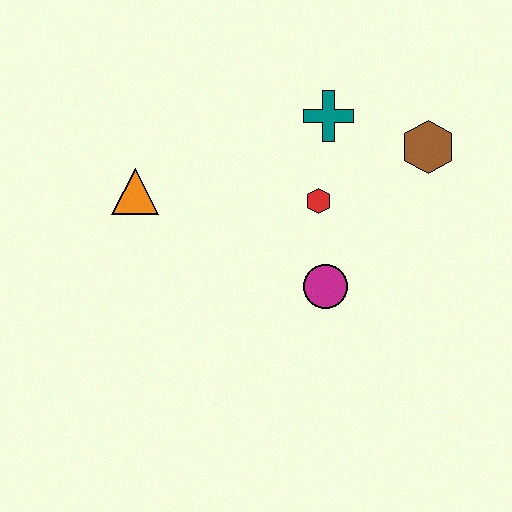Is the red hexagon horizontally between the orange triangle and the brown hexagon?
Yes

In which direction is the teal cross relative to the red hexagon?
The teal cross is above the red hexagon.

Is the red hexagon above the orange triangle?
No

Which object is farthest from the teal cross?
The orange triangle is farthest from the teal cross.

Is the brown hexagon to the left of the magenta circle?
No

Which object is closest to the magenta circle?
The red hexagon is closest to the magenta circle.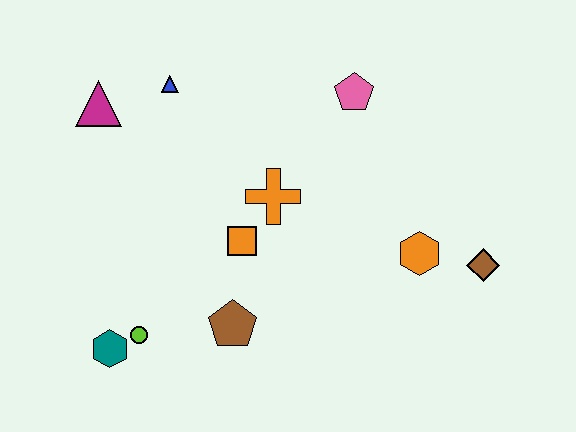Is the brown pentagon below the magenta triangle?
Yes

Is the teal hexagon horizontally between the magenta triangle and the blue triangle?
Yes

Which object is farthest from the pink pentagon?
The teal hexagon is farthest from the pink pentagon.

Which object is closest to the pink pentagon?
The orange cross is closest to the pink pentagon.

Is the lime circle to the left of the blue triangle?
Yes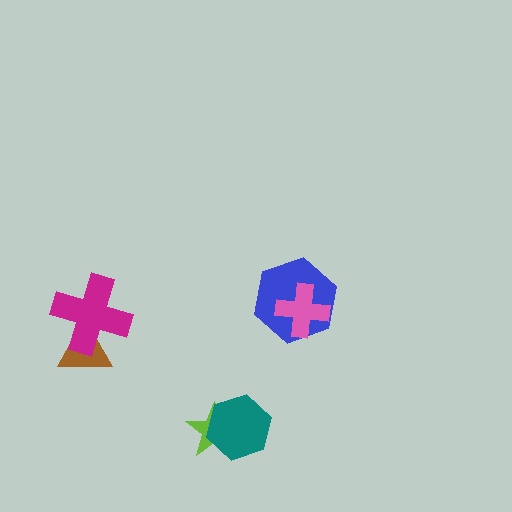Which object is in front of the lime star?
The teal hexagon is in front of the lime star.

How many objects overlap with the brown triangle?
1 object overlaps with the brown triangle.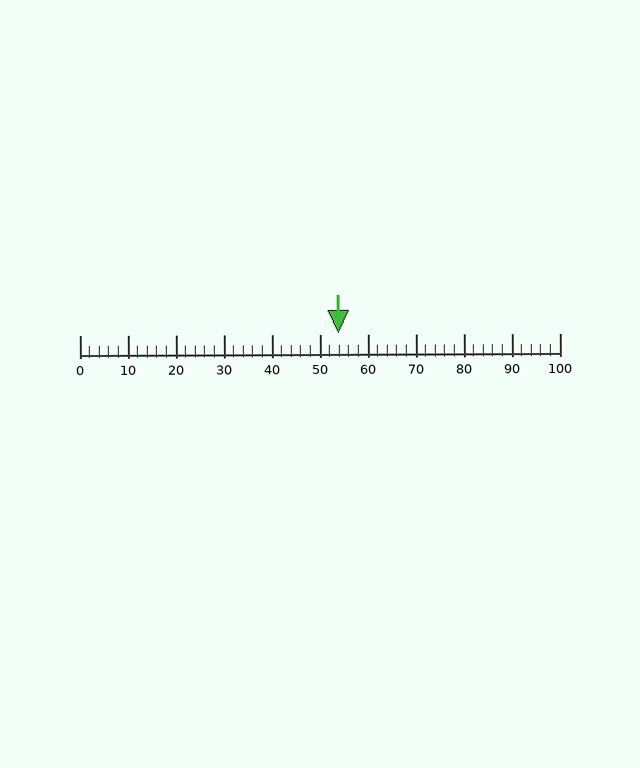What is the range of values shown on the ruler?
The ruler shows values from 0 to 100.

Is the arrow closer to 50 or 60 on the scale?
The arrow is closer to 50.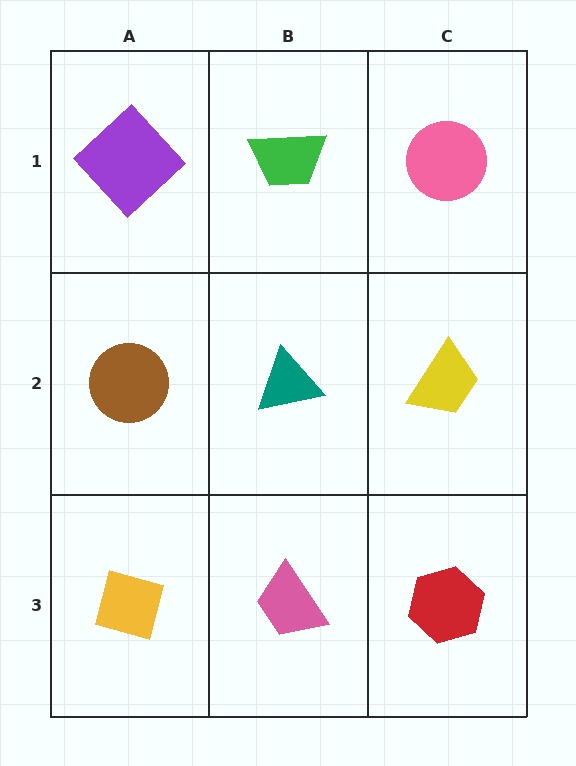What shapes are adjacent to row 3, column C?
A yellow trapezoid (row 2, column C), a pink trapezoid (row 3, column B).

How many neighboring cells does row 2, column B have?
4.